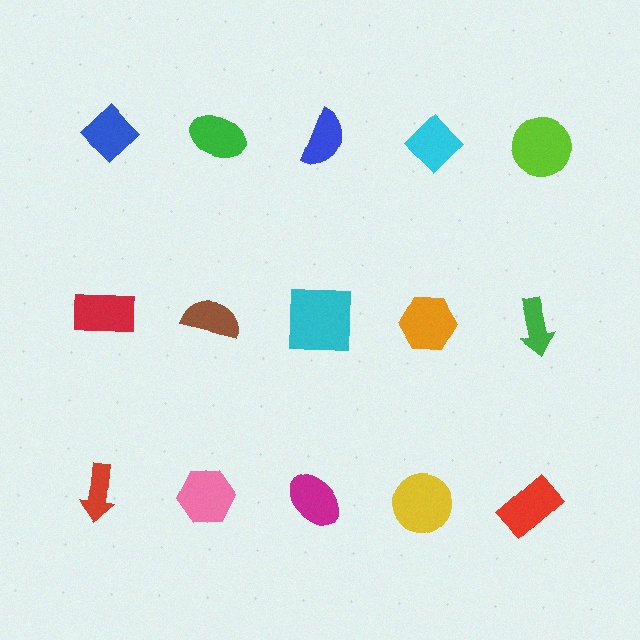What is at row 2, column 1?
A red rectangle.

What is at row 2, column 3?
A cyan square.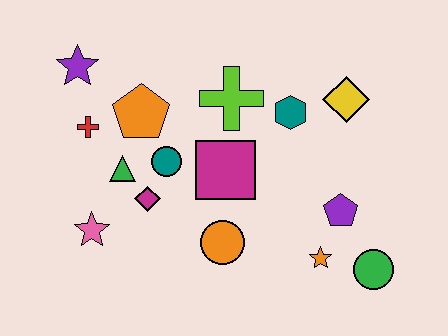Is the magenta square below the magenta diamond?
No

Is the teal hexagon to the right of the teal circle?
Yes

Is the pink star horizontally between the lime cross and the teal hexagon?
No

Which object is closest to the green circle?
The orange star is closest to the green circle.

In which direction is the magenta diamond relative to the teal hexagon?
The magenta diamond is to the left of the teal hexagon.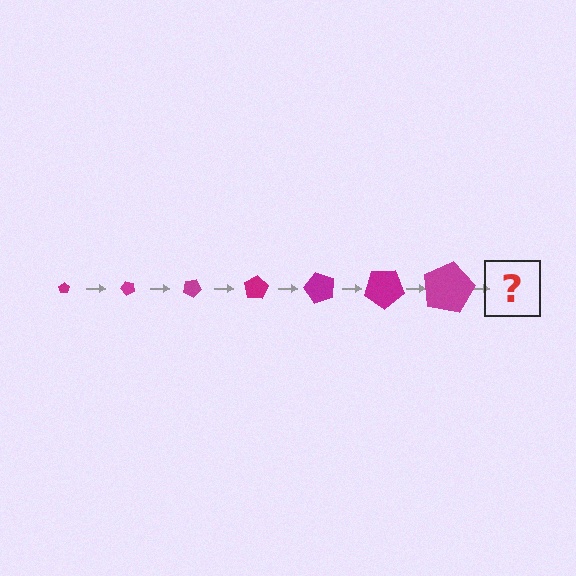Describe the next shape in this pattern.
It should be a pentagon, larger than the previous one and rotated 350 degrees from the start.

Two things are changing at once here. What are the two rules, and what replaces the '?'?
The two rules are that the pentagon grows larger each step and it rotates 50 degrees each step. The '?' should be a pentagon, larger than the previous one and rotated 350 degrees from the start.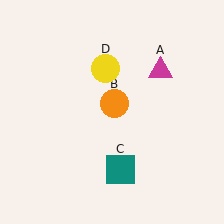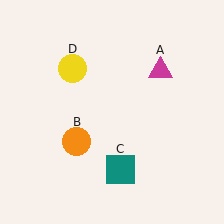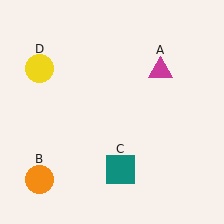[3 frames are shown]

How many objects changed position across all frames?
2 objects changed position: orange circle (object B), yellow circle (object D).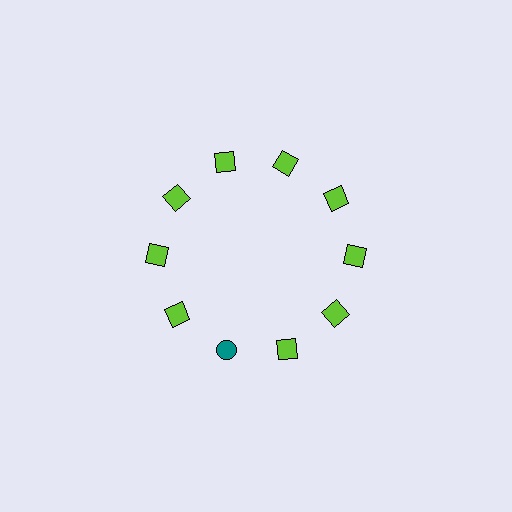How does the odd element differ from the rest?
It differs in both color (teal instead of lime) and shape (circle instead of square).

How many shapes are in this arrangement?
There are 10 shapes arranged in a ring pattern.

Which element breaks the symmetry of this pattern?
The teal circle at roughly the 7 o'clock position breaks the symmetry. All other shapes are lime squares.